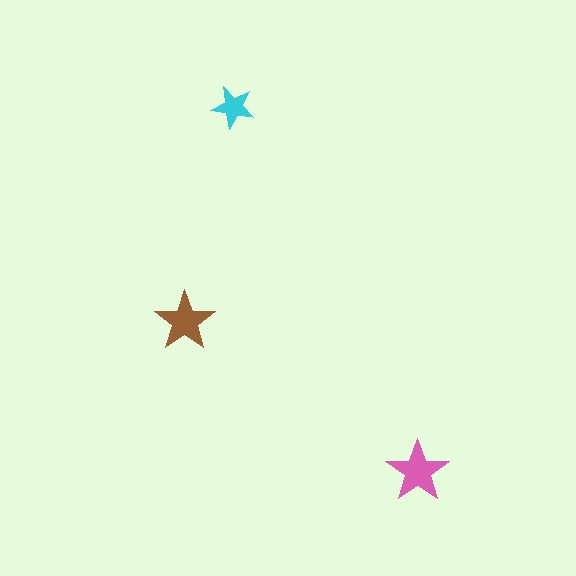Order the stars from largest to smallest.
the pink one, the brown one, the cyan one.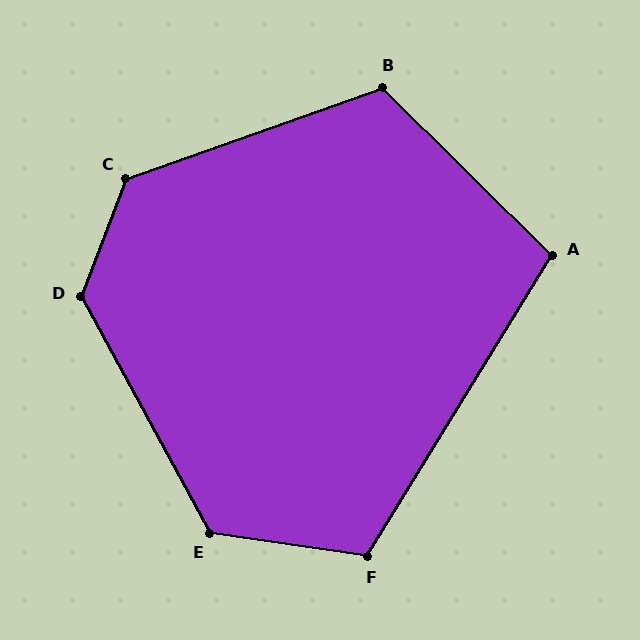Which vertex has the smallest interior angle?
A, at approximately 103 degrees.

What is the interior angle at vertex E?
Approximately 127 degrees (obtuse).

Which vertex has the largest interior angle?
D, at approximately 131 degrees.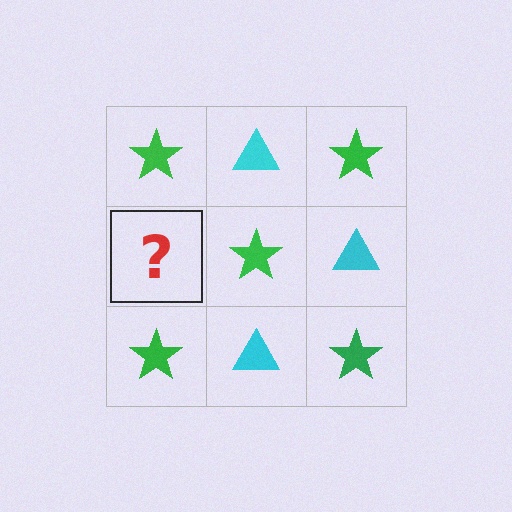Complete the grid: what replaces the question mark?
The question mark should be replaced with a cyan triangle.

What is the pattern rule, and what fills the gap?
The rule is that it alternates green star and cyan triangle in a checkerboard pattern. The gap should be filled with a cyan triangle.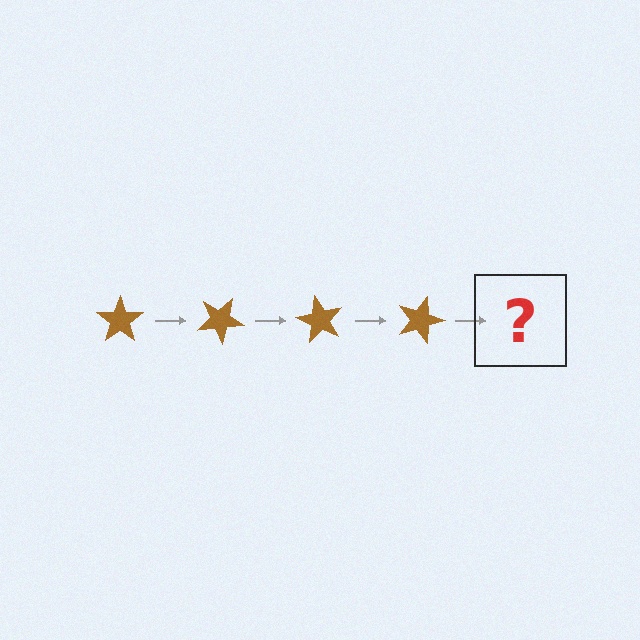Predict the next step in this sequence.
The next step is a brown star rotated 120 degrees.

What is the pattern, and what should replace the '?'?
The pattern is that the star rotates 30 degrees each step. The '?' should be a brown star rotated 120 degrees.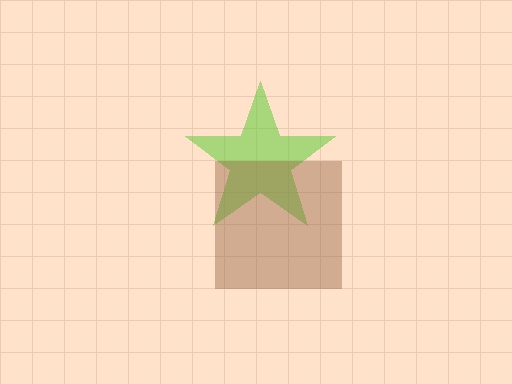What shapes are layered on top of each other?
The layered shapes are: a lime star, a brown square.